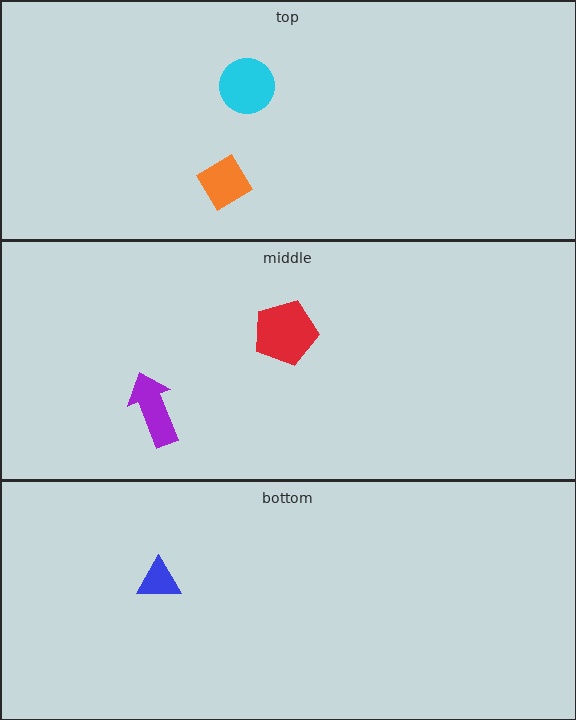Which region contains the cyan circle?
The top region.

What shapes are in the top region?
The orange diamond, the cyan circle.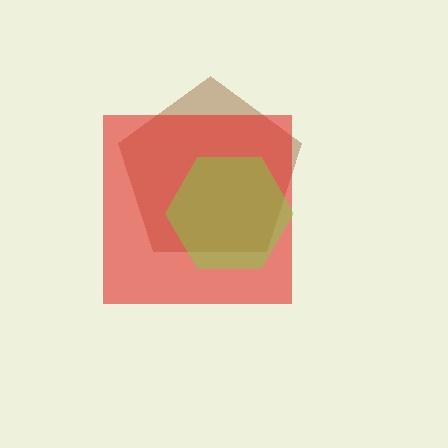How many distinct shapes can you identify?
There are 3 distinct shapes: a brown pentagon, a red square, a lime hexagon.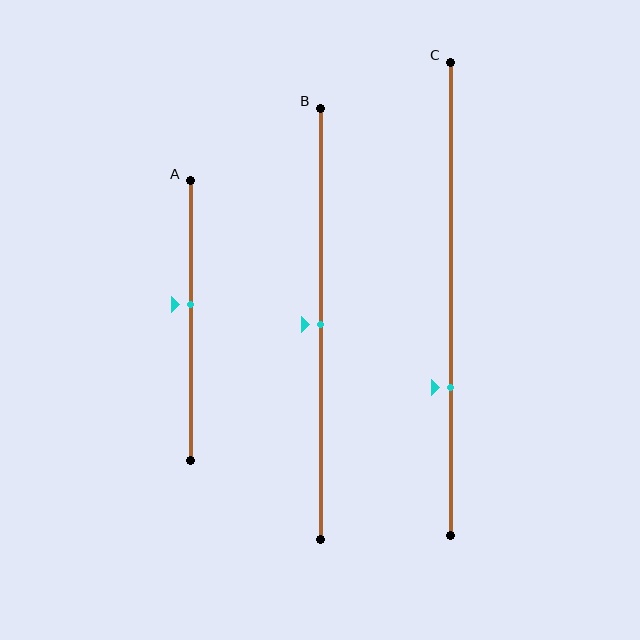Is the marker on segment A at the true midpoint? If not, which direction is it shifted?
No, the marker on segment A is shifted upward by about 6% of the segment length.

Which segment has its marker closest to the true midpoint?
Segment B has its marker closest to the true midpoint.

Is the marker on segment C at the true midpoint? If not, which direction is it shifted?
No, the marker on segment C is shifted downward by about 19% of the segment length.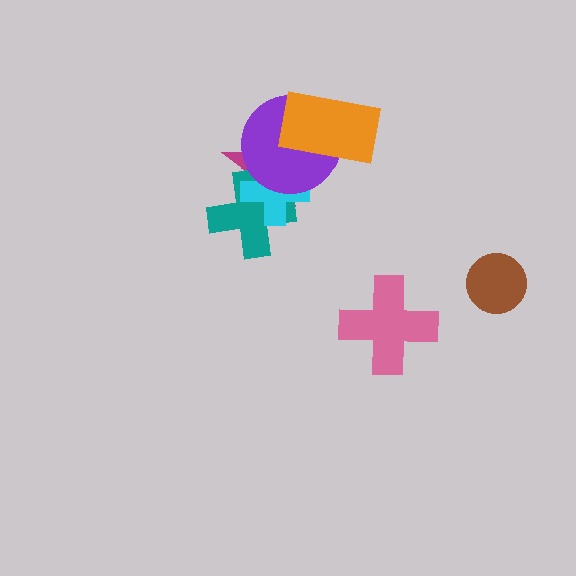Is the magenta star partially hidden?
Yes, it is partially covered by another shape.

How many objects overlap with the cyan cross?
3 objects overlap with the cyan cross.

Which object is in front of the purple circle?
The orange rectangle is in front of the purple circle.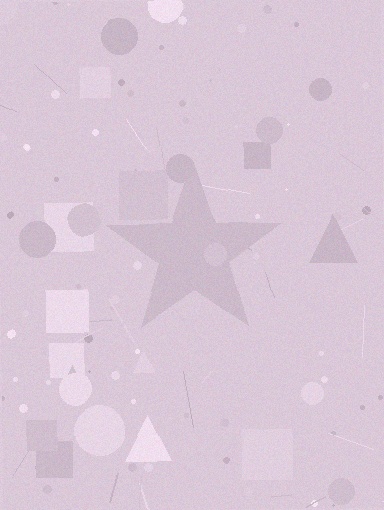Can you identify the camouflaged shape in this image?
The camouflaged shape is a star.